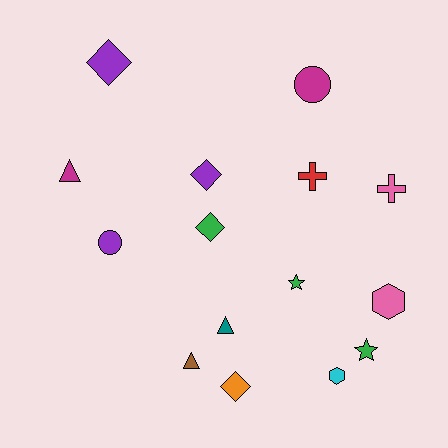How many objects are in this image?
There are 15 objects.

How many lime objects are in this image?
There are no lime objects.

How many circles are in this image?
There are 2 circles.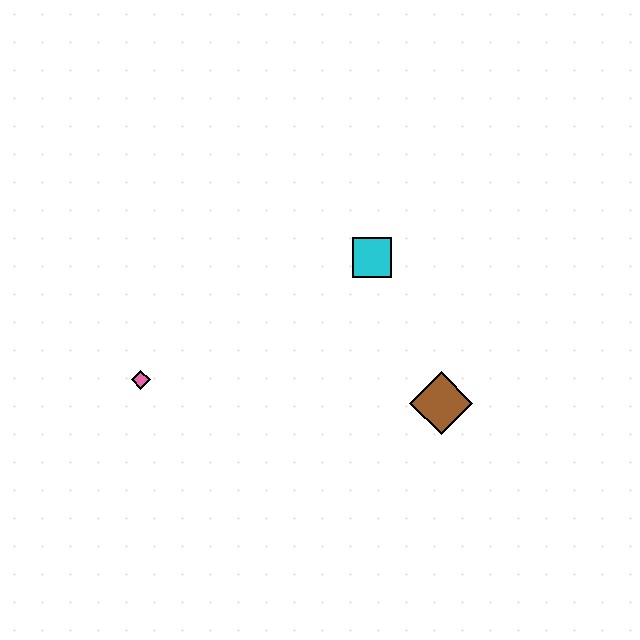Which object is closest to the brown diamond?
The cyan square is closest to the brown diamond.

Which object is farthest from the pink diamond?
The brown diamond is farthest from the pink diamond.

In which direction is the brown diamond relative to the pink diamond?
The brown diamond is to the right of the pink diamond.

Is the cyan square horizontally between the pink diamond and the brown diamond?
Yes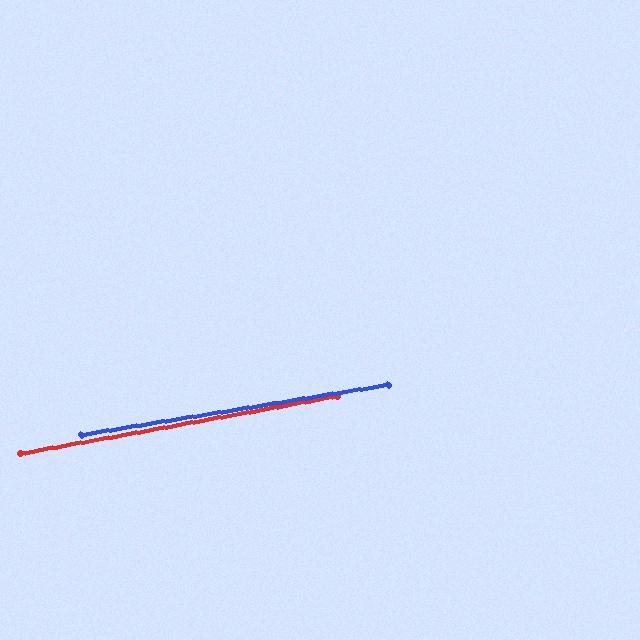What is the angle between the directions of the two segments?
Approximately 1 degree.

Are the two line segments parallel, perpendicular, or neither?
Parallel — their directions differ by only 1.2°.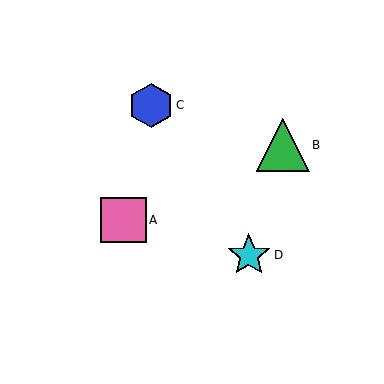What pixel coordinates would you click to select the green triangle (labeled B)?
Click at (283, 145) to select the green triangle B.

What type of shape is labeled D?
Shape D is a cyan star.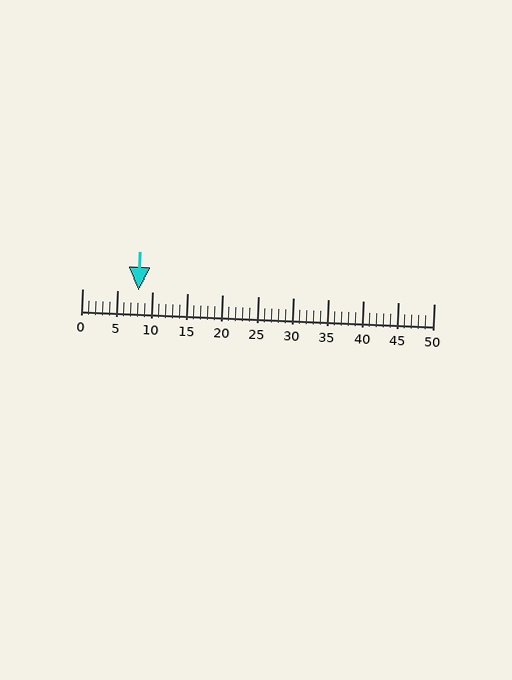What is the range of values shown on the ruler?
The ruler shows values from 0 to 50.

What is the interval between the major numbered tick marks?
The major tick marks are spaced 5 units apart.